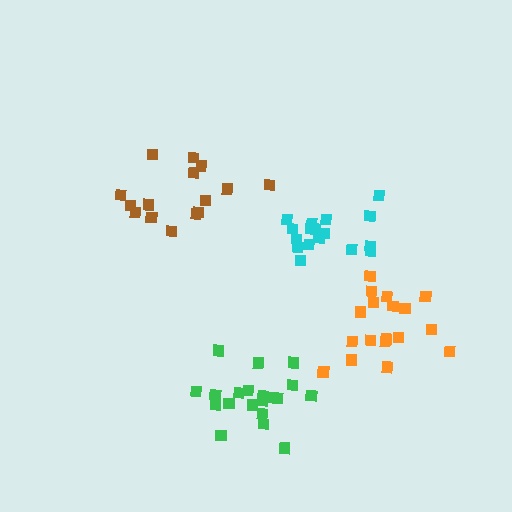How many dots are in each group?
Group 1: 15 dots, Group 2: 18 dots, Group 3: 17 dots, Group 4: 20 dots (70 total).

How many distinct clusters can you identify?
There are 4 distinct clusters.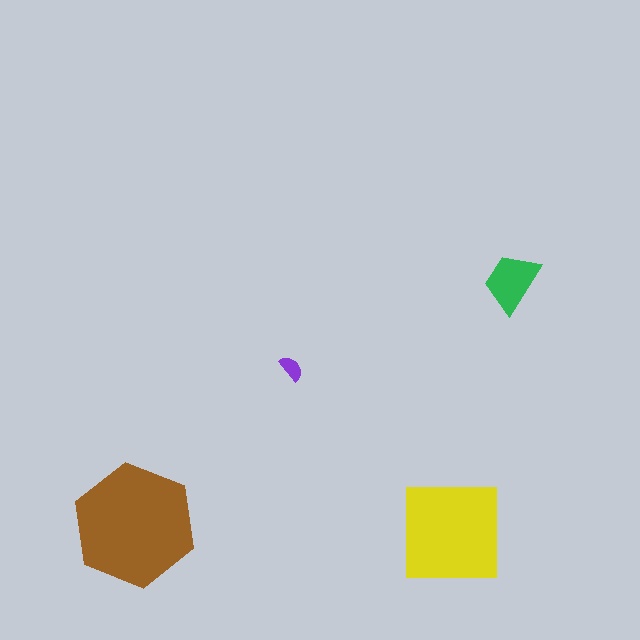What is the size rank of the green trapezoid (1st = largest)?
3rd.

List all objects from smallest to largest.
The purple semicircle, the green trapezoid, the yellow square, the brown hexagon.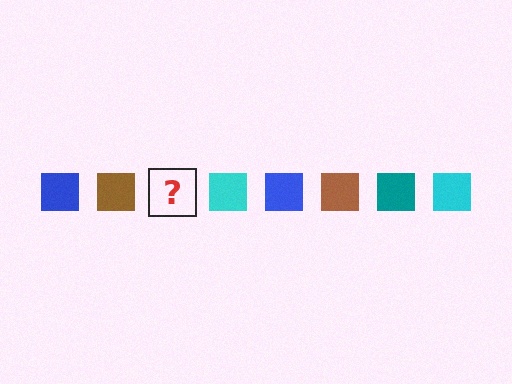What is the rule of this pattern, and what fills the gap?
The rule is that the pattern cycles through blue, brown, teal, cyan squares. The gap should be filled with a teal square.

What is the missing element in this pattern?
The missing element is a teal square.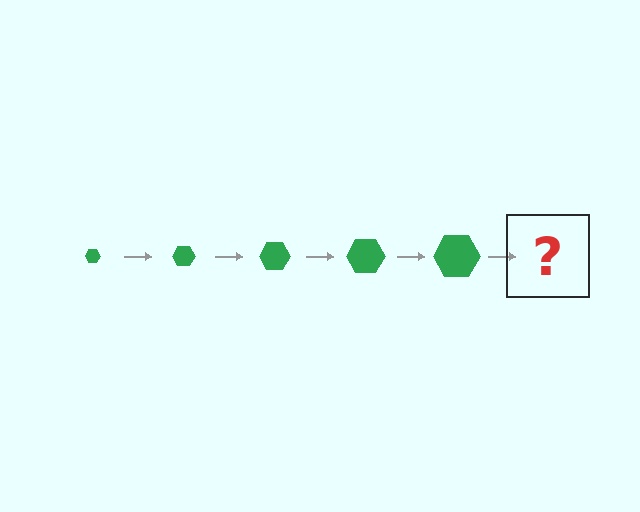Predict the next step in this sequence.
The next step is a green hexagon, larger than the previous one.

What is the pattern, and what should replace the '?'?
The pattern is that the hexagon gets progressively larger each step. The '?' should be a green hexagon, larger than the previous one.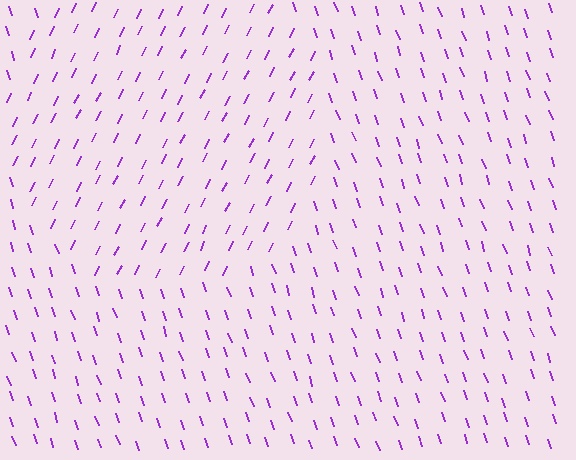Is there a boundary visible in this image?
Yes, there is a texture boundary formed by a change in line orientation.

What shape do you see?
I see a circle.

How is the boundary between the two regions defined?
The boundary is defined purely by a change in line orientation (approximately 45 degrees difference). All lines are the same color and thickness.